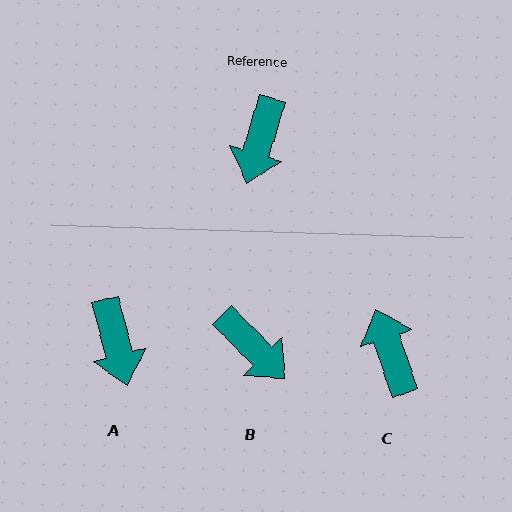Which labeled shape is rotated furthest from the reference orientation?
C, about 144 degrees away.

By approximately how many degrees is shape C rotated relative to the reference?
Approximately 144 degrees clockwise.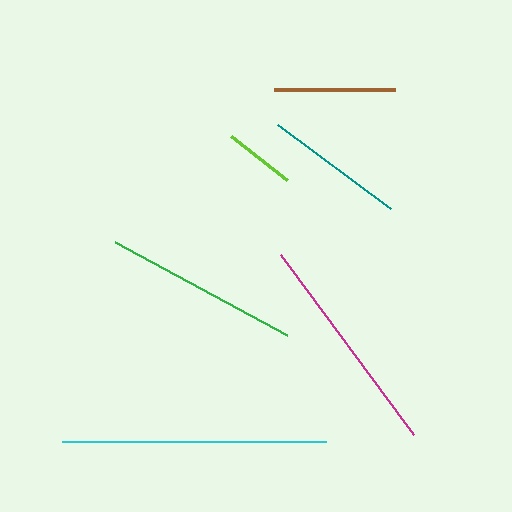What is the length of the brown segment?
The brown segment is approximately 120 pixels long.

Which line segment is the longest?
The cyan line is the longest at approximately 264 pixels.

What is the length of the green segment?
The green segment is approximately 195 pixels long.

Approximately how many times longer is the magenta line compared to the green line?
The magenta line is approximately 1.1 times the length of the green line.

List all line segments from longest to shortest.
From longest to shortest: cyan, magenta, green, teal, brown, lime.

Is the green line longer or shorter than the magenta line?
The magenta line is longer than the green line.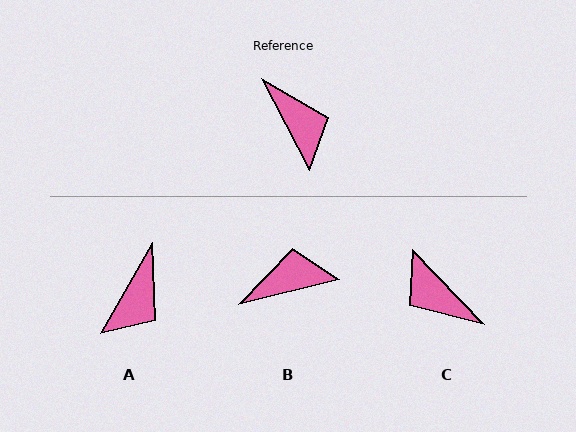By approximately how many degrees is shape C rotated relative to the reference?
Approximately 164 degrees clockwise.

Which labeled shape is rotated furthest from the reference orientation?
C, about 164 degrees away.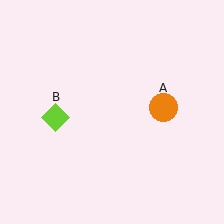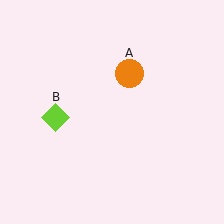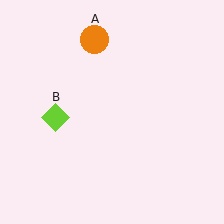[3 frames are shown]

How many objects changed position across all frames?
1 object changed position: orange circle (object A).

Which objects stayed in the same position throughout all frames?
Lime diamond (object B) remained stationary.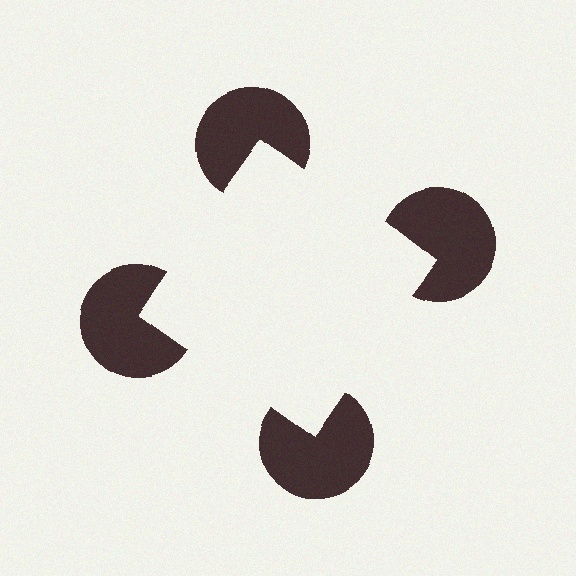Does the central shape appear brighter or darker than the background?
It typically appears slightly brighter than the background, even though no actual brightness change is drawn.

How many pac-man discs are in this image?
There are 4 — one at each vertex of the illusory square.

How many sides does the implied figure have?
4 sides.